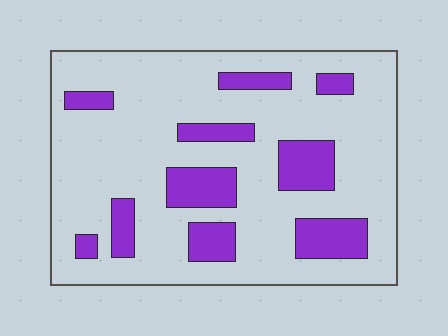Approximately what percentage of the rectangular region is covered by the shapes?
Approximately 20%.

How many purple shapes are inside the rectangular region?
10.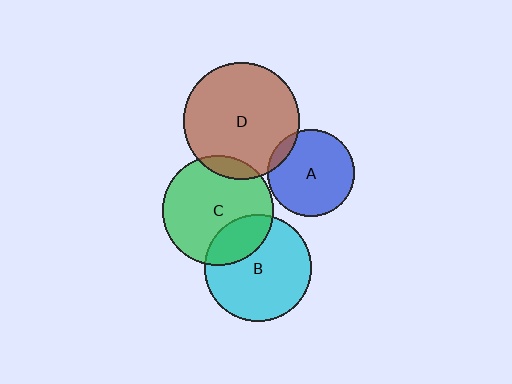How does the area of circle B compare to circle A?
Approximately 1.5 times.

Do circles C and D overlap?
Yes.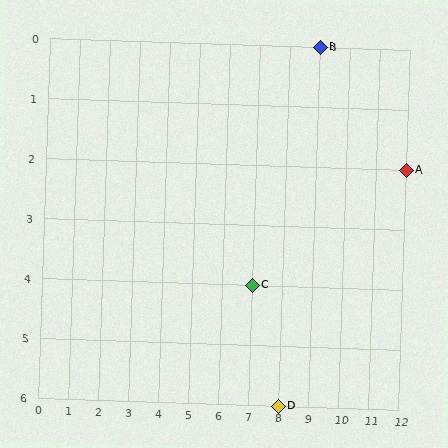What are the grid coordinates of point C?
Point C is at grid coordinates (7, 4).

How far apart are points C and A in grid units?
Points C and A are 5 columns and 2 rows apart (about 5.4 grid units diagonally).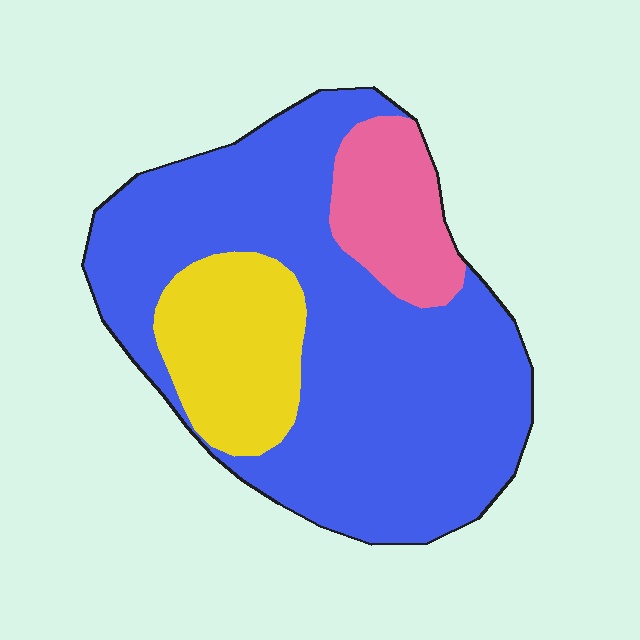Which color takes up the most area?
Blue, at roughly 70%.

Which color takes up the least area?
Pink, at roughly 15%.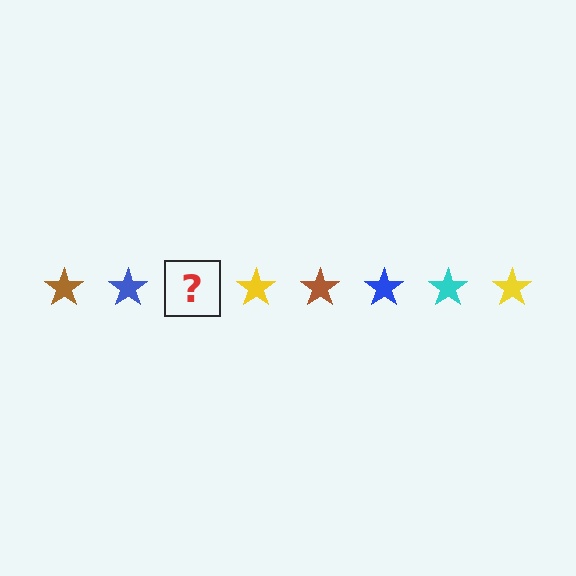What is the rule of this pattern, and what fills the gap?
The rule is that the pattern cycles through brown, blue, cyan, yellow stars. The gap should be filled with a cyan star.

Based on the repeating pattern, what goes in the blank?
The blank should be a cyan star.